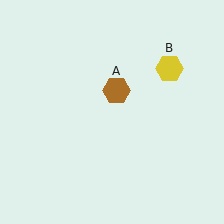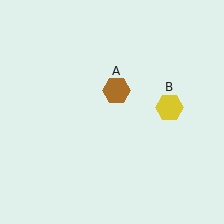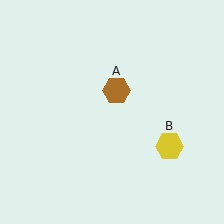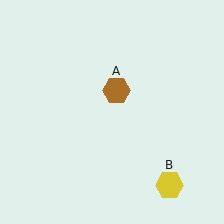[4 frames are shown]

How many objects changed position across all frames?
1 object changed position: yellow hexagon (object B).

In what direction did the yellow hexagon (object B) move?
The yellow hexagon (object B) moved down.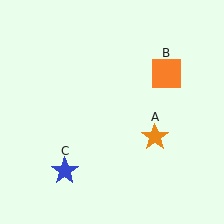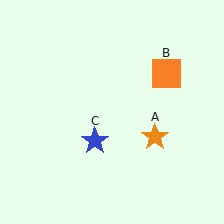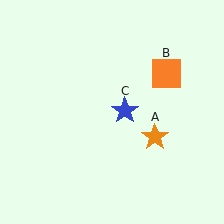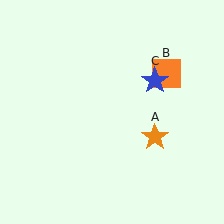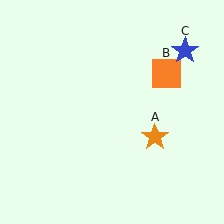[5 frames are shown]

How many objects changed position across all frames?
1 object changed position: blue star (object C).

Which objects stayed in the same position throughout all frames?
Orange star (object A) and orange square (object B) remained stationary.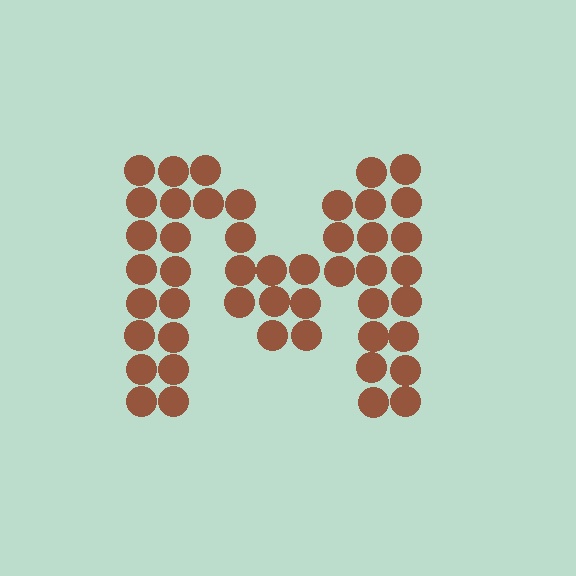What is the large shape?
The large shape is the letter M.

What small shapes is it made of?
It is made of small circles.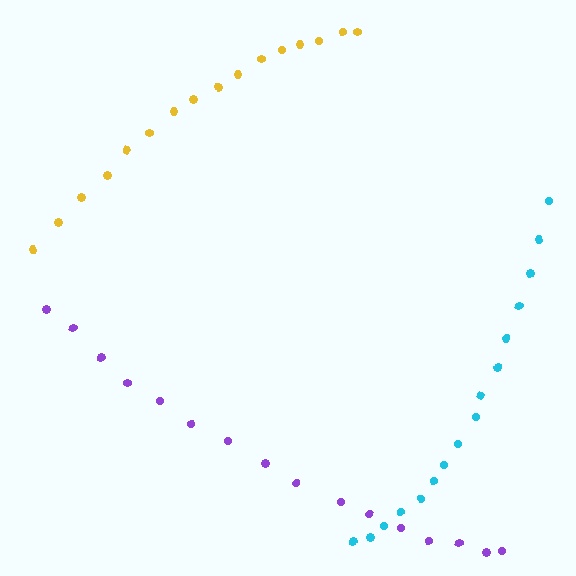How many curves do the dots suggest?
There are 3 distinct paths.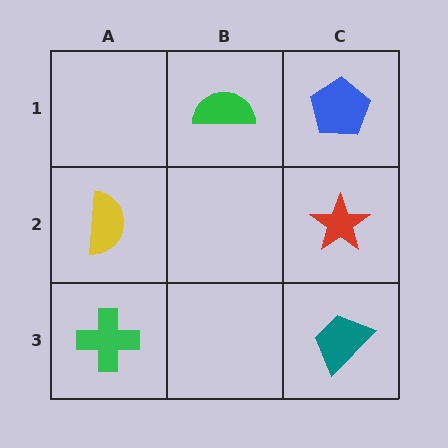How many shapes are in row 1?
2 shapes.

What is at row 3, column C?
A teal trapezoid.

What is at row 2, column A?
A yellow semicircle.